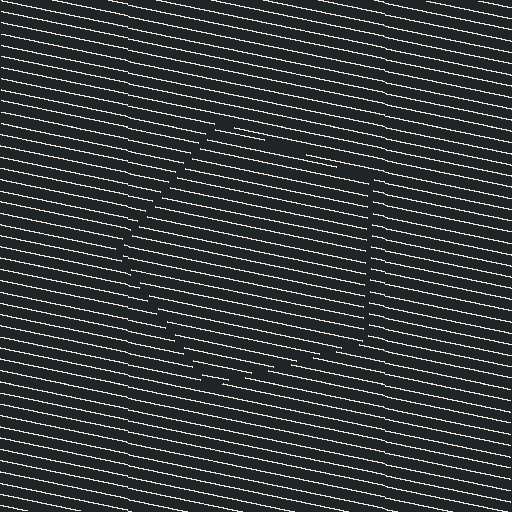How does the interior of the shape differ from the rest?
The interior of the shape contains the same grating, shifted by half a period — the contour is defined by the phase discontinuity where line-ends from the inner and outer gratings abut.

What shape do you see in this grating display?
An illusory pentagon. The interior of the shape contains the same grating, shifted by half a period — the contour is defined by the phase discontinuity where line-ends from the inner and outer gratings abut.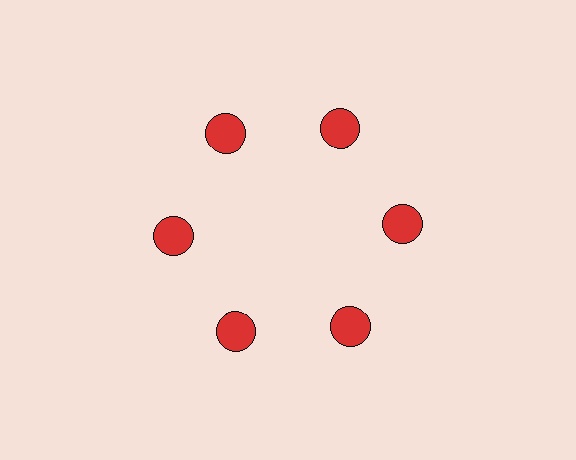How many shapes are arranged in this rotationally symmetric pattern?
There are 6 shapes, arranged in 6 groups of 1.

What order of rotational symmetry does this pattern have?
This pattern has 6-fold rotational symmetry.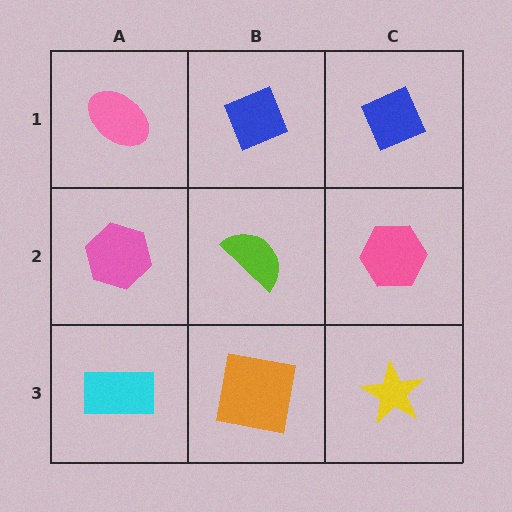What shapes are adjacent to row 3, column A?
A pink hexagon (row 2, column A), an orange square (row 3, column B).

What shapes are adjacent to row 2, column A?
A pink ellipse (row 1, column A), a cyan rectangle (row 3, column A), a lime semicircle (row 2, column B).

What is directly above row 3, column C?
A pink hexagon.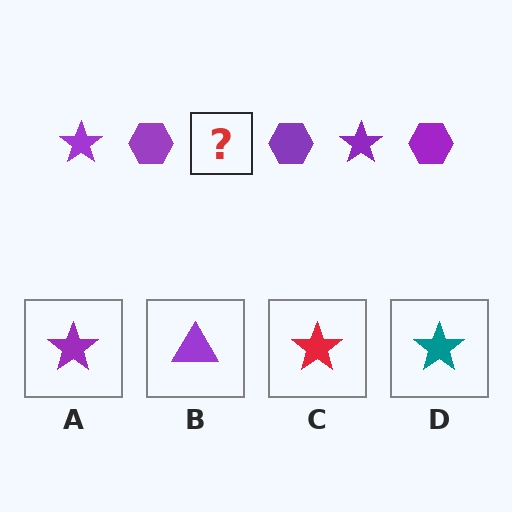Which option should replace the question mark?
Option A.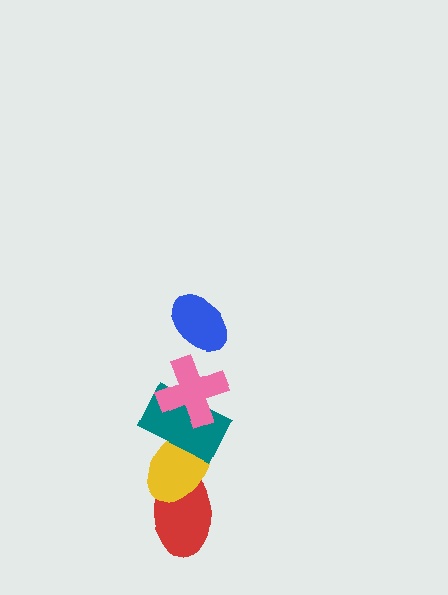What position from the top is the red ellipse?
The red ellipse is 5th from the top.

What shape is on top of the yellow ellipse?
The teal rectangle is on top of the yellow ellipse.